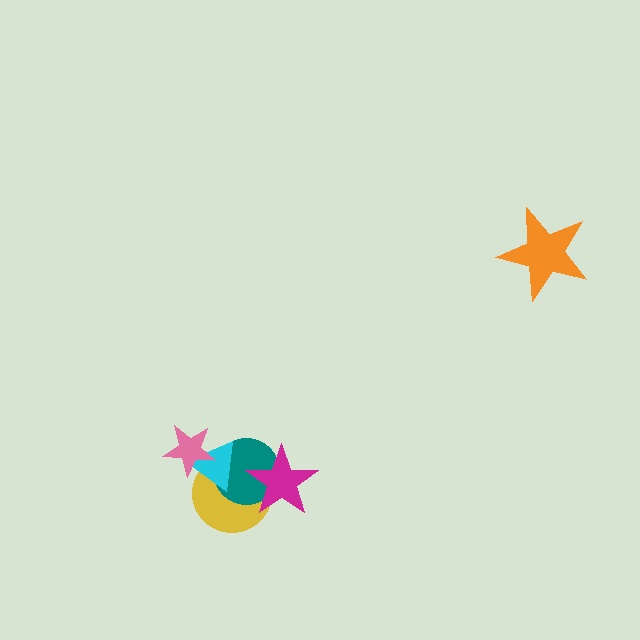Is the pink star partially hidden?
No, no other shape covers it.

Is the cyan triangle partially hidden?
Yes, it is partially covered by another shape.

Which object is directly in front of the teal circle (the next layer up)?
The cyan triangle is directly in front of the teal circle.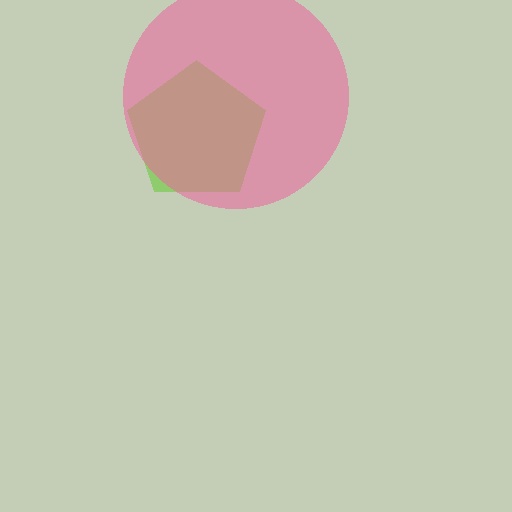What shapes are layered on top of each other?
The layered shapes are: a lime pentagon, a pink circle.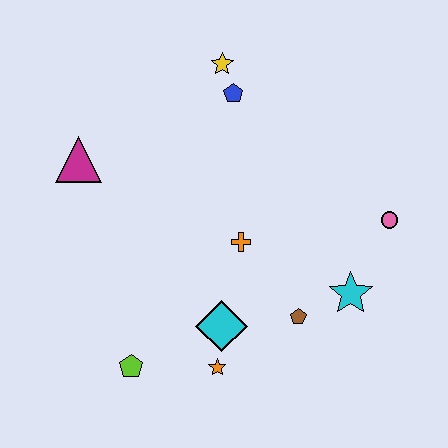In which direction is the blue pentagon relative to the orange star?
The blue pentagon is above the orange star.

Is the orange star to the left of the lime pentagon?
No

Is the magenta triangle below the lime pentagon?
No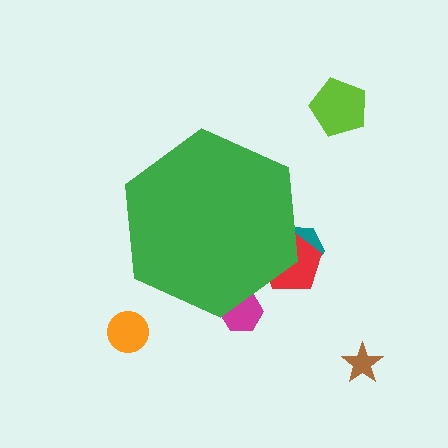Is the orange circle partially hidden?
No, the orange circle is fully visible.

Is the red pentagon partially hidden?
Yes, the red pentagon is partially hidden behind the green hexagon.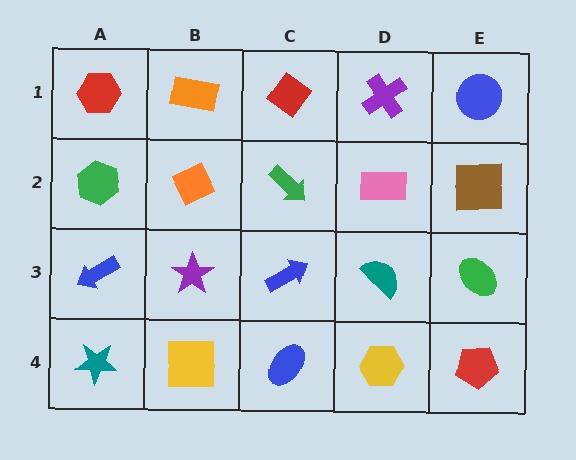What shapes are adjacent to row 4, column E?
A green ellipse (row 3, column E), a yellow hexagon (row 4, column D).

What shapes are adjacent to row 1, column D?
A pink rectangle (row 2, column D), a red diamond (row 1, column C), a blue circle (row 1, column E).